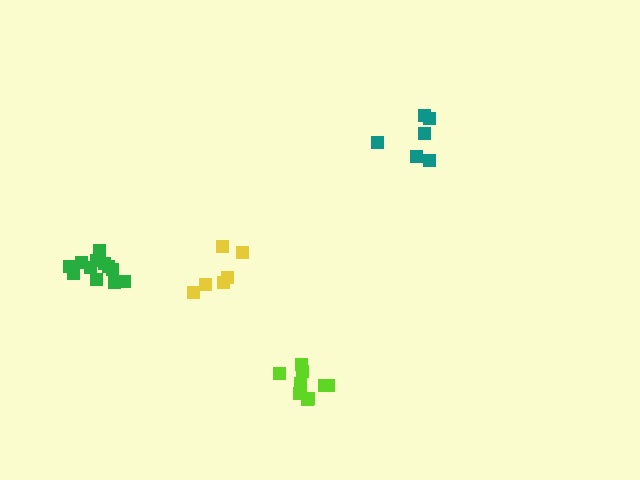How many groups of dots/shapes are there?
There are 4 groups.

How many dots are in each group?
Group 1: 10 dots, Group 2: 6 dots, Group 3: 12 dots, Group 4: 6 dots (34 total).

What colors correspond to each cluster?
The clusters are colored: lime, yellow, green, teal.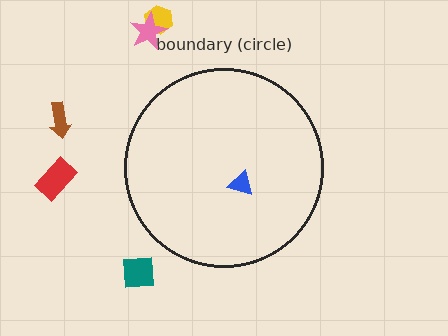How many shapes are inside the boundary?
1 inside, 5 outside.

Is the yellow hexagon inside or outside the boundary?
Outside.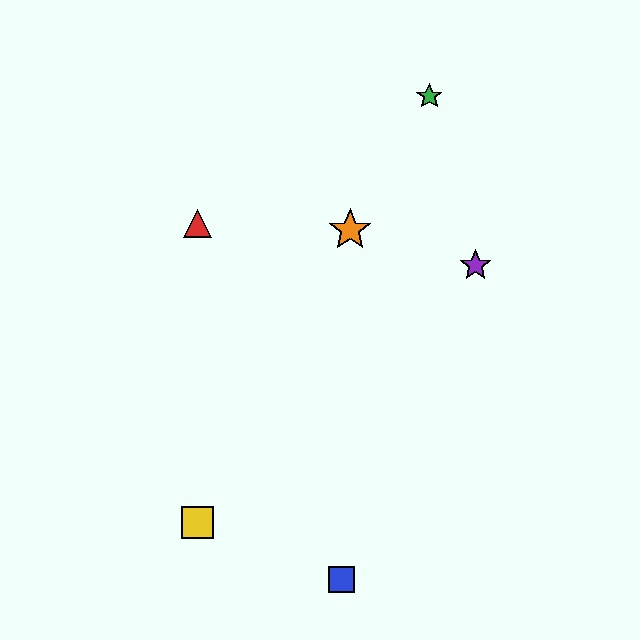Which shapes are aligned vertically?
The red triangle, the yellow square are aligned vertically.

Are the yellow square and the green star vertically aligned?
No, the yellow square is at x≈198 and the green star is at x≈429.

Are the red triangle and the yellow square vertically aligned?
Yes, both are at x≈198.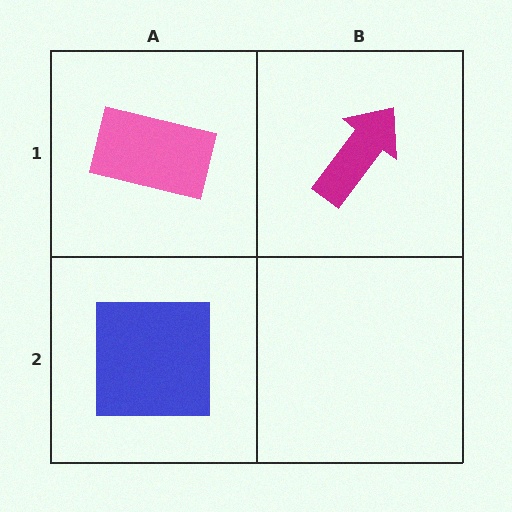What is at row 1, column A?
A pink rectangle.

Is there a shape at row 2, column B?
No, that cell is empty.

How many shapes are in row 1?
2 shapes.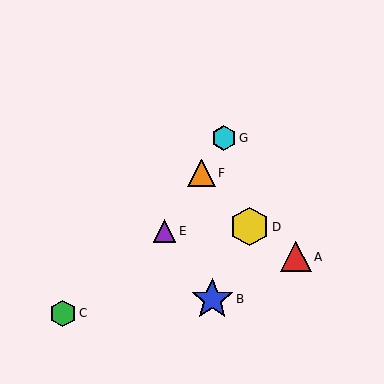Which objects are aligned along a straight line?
Objects E, F, G are aligned along a straight line.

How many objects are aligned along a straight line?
3 objects (E, F, G) are aligned along a straight line.